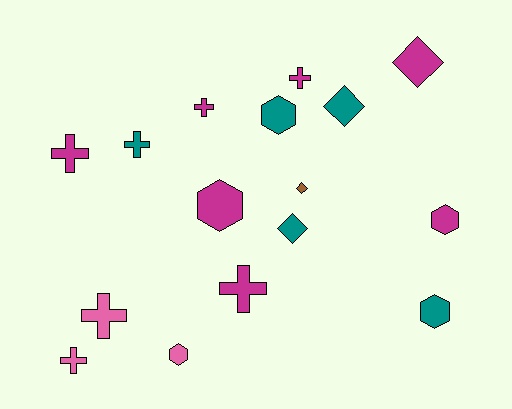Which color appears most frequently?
Magenta, with 7 objects.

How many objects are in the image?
There are 16 objects.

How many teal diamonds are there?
There are 2 teal diamonds.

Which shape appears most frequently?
Cross, with 7 objects.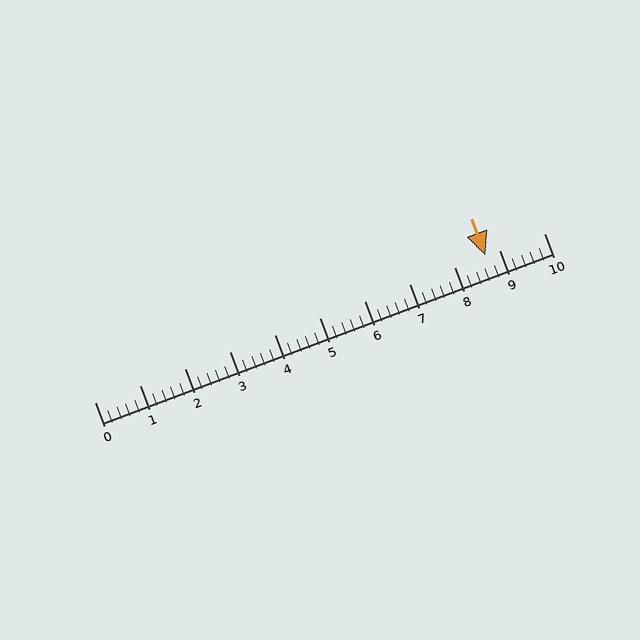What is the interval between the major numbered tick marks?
The major tick marks are spaced 1 units apart.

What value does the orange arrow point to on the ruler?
The orange arrow points to approximately 8.7.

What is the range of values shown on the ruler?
The ruler shows values from 0 to 10.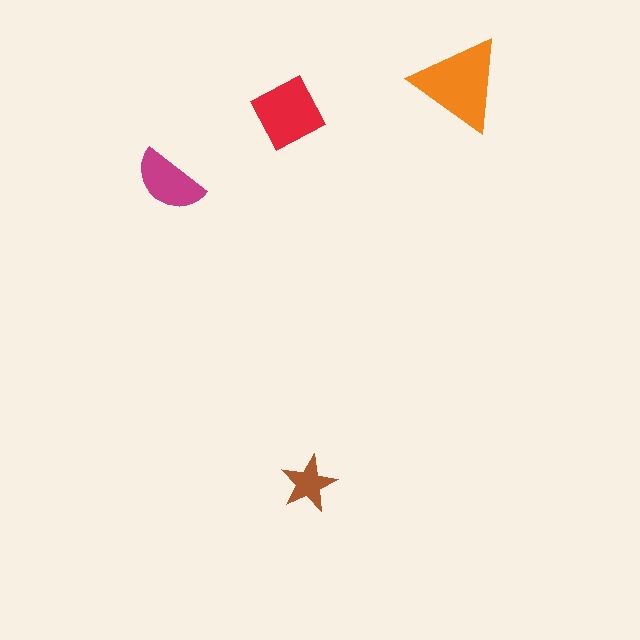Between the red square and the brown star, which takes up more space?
The red square.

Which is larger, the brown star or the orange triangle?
The orange triangle.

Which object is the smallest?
The brown star.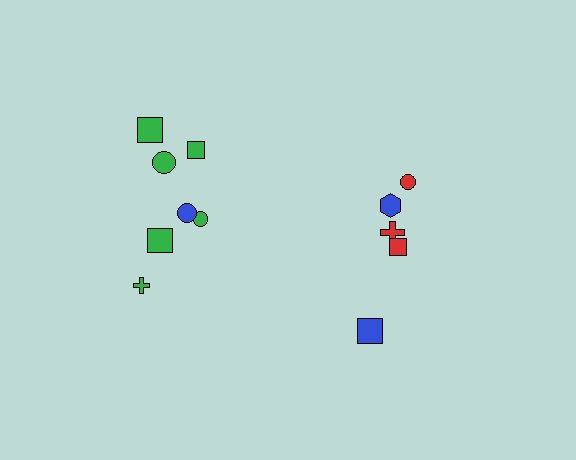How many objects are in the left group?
There are 7 objects.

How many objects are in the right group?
There are 5 objects.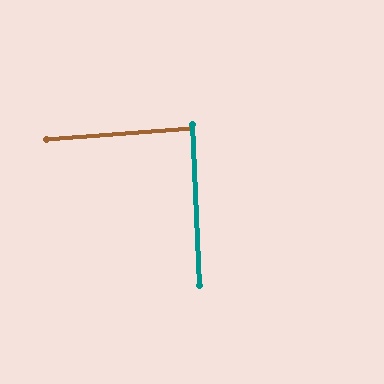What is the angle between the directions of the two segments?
Approximately 88 degrees.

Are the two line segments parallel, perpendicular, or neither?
Perpendicular — they meet at approximately 88°.